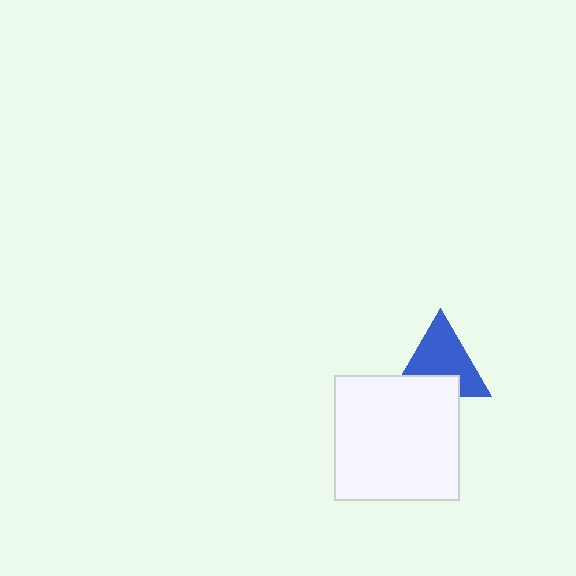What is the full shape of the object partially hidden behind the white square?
The partially hidden object is a blue triangle.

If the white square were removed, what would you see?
You would see the complete blue triangle.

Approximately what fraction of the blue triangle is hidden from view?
Roughly 30% of the blue triangle is hidden behind the white square.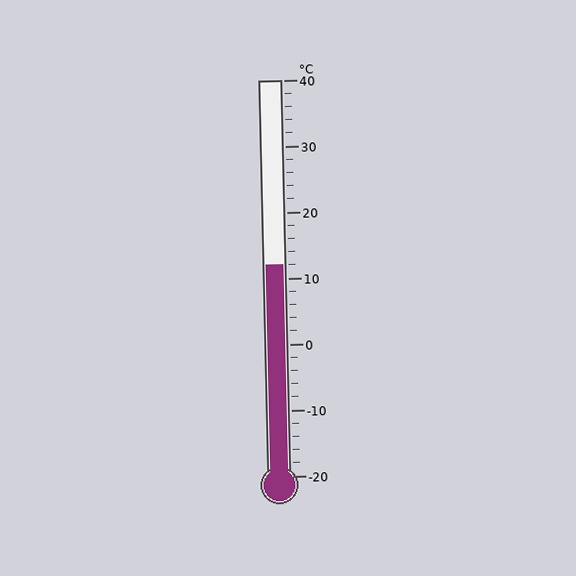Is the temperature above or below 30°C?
The temperature is below 30°C.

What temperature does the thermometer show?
The thermometer shows approximately 12°C.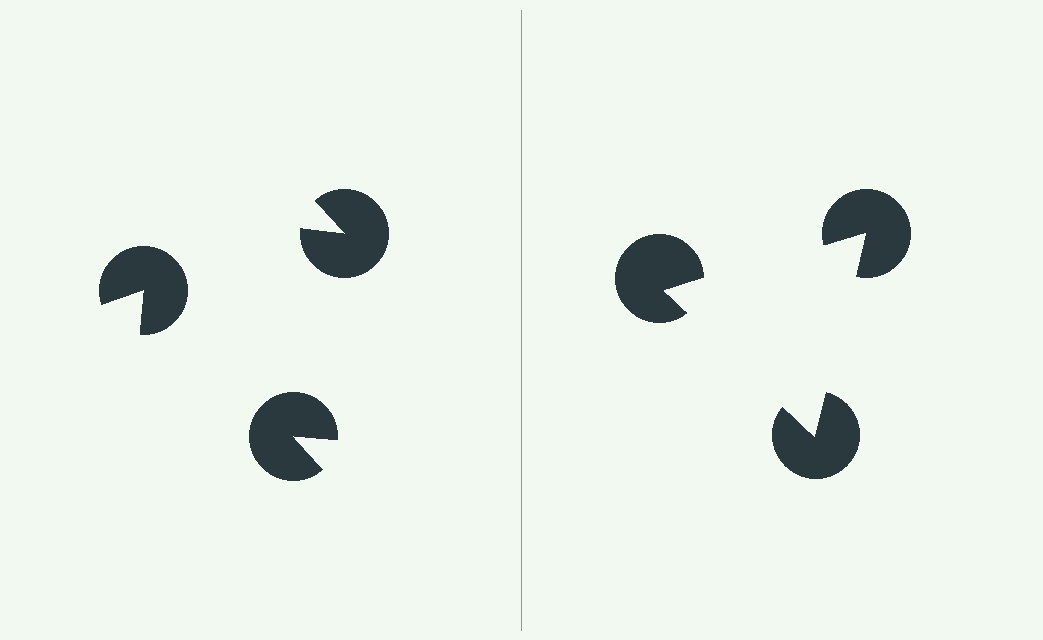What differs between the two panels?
The pac-man discs are positioned identically on both sides; only the wedge orientations differ. On the right they align to a triangle; on the left they are misaligned.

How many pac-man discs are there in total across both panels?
6 — 3 on each side.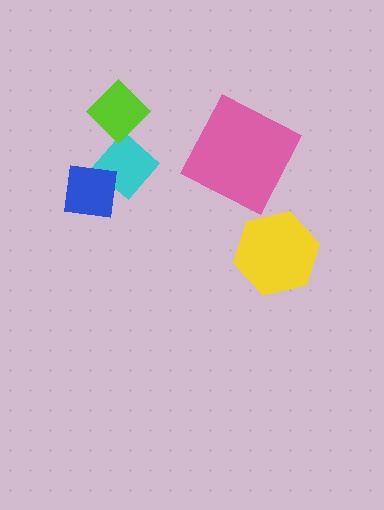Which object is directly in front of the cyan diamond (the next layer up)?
The lime diamond is directly in front of the cyan diamond.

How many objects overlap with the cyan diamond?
2 objects overlap with the cyan diamond.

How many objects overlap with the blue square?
1 object overlaps with the blue square.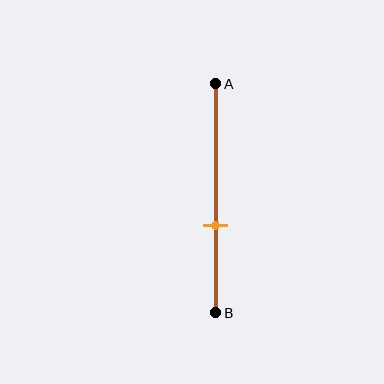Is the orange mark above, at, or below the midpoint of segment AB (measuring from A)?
The orange mark is below the midpoint of segment AB.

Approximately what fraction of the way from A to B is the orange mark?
The orange mark is approximately 60% of the way from A to B.